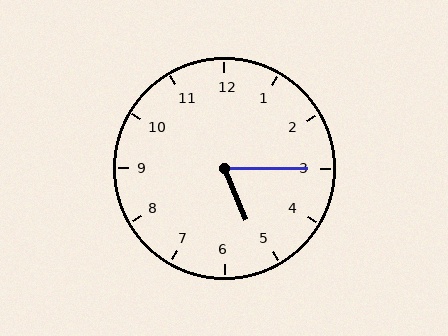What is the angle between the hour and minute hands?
Approximately 68 degrees.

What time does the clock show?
5:15.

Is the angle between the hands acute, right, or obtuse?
It is acute.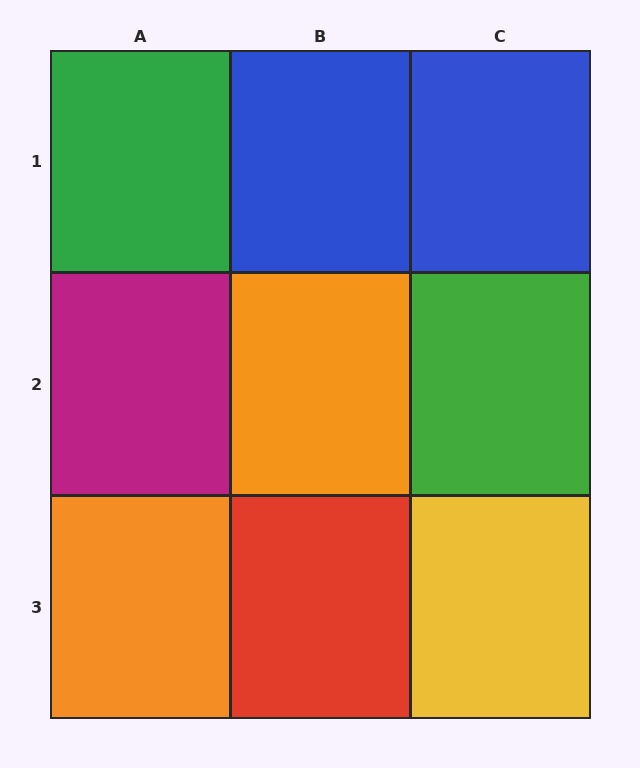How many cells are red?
1 cell is red.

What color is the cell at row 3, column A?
Orange.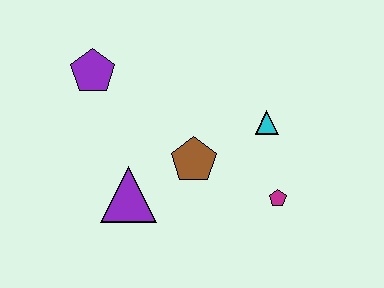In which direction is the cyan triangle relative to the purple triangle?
The cyan triangle is to the right of the purple triangle.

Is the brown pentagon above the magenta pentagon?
Yes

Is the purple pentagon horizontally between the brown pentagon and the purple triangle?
No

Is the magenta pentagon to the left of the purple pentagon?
No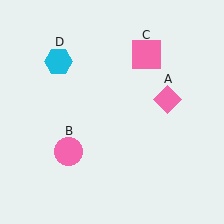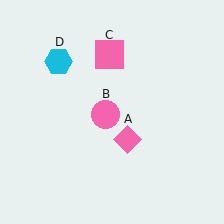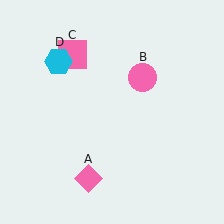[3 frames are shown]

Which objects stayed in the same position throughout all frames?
Cyan hexagon (object D) remained stationary.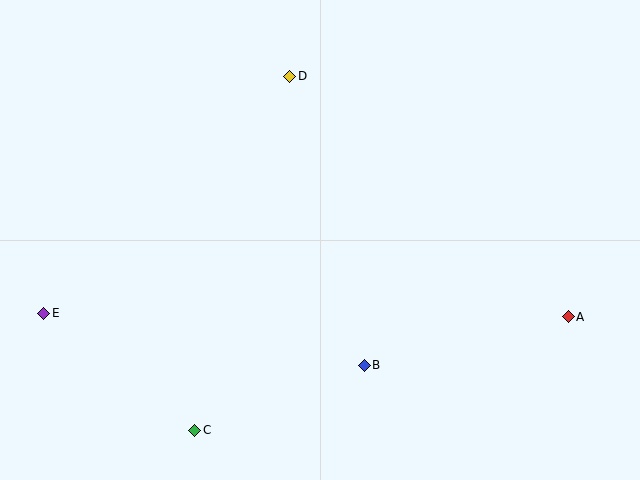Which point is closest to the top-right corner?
Point A is closest to the top-right corner.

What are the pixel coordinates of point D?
Point D is at (290, 76).